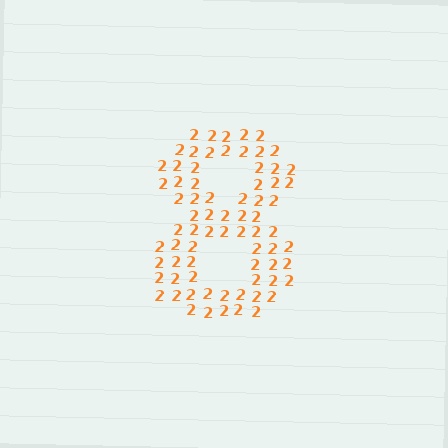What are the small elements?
The small elements are digit 2's.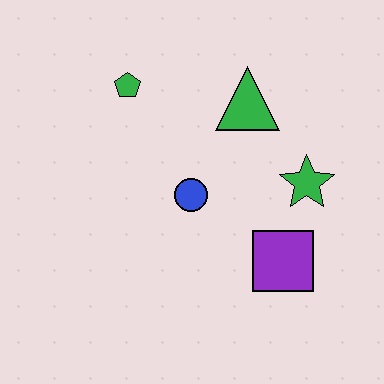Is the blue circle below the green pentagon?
Yes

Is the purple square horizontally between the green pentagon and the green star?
Yes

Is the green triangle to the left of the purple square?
Yes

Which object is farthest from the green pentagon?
The purple square is farthest from the green pentagon.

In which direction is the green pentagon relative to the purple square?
The green pentagon is above the purple square.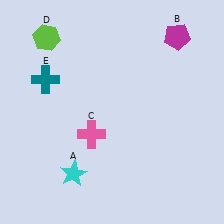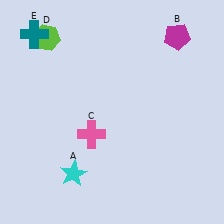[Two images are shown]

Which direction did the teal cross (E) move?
The teal cross (E) moved up.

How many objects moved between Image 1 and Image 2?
1 object moved between the two images.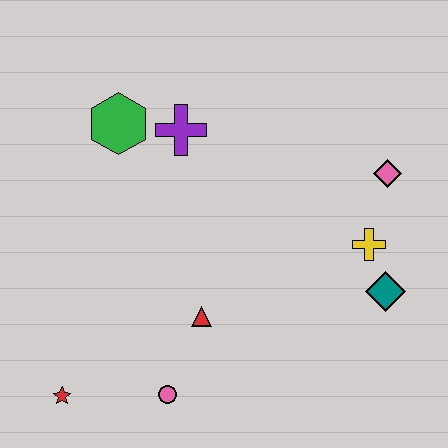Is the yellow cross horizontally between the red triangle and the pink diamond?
Yes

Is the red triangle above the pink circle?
Yes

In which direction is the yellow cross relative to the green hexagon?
The yellow cross is to the right of the green hexagon.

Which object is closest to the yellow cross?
The teal diamond is closest to the yellow cross.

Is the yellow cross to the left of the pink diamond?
Yes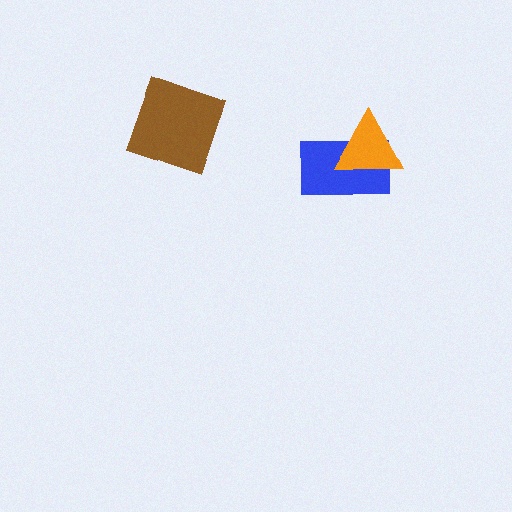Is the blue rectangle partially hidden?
Yes, it is partially covered by another shape.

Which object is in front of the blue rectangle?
The orange triangle is in front of the blue rectangle.